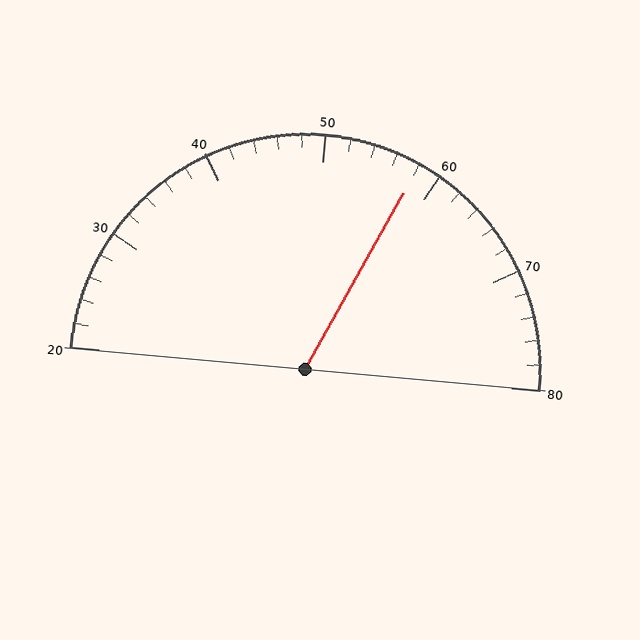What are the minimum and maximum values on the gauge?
The gauge ranges from 20 to 80.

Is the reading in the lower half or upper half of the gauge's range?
The reading is in the upper half of the range (20 to 80).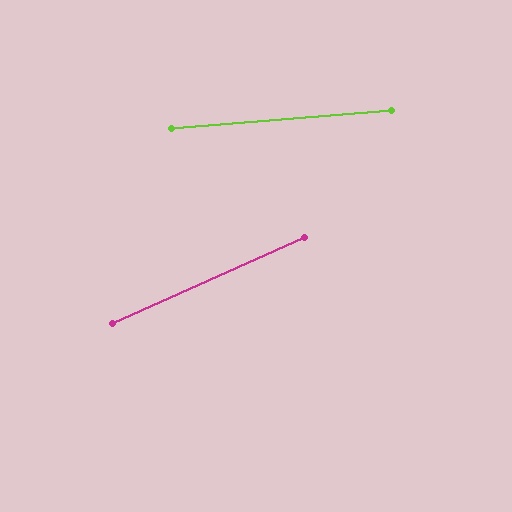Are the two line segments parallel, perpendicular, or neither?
Neither parallel nor perpendicular — they differ by about 20°.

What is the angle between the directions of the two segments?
Approximately 20 degrees.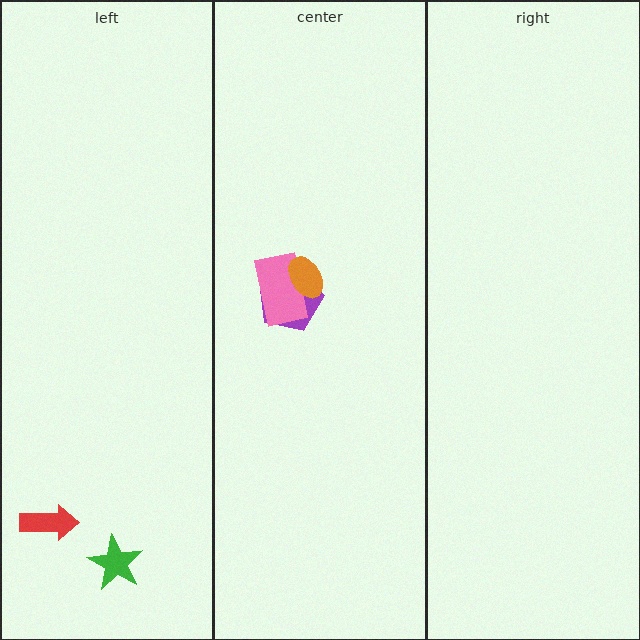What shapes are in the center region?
The purple pentagon, the pink rectangle, the orange ellipse.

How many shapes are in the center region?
3.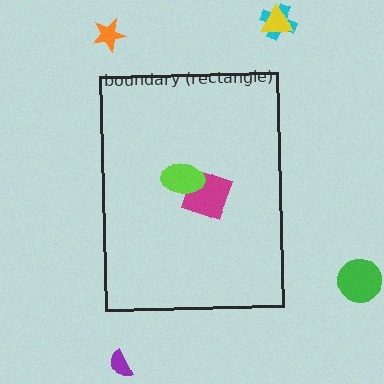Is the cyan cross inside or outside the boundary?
Outside.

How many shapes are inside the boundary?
2 inside, 5 outside.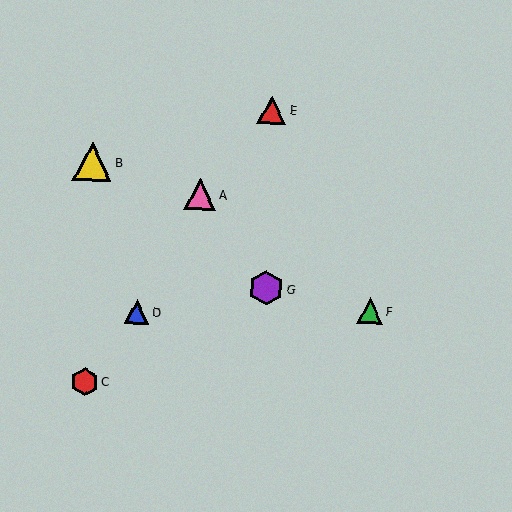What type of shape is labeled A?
Shape A is a pink triangle.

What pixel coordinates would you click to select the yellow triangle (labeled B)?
Click at (92, 161) to select the yellow triangle B.